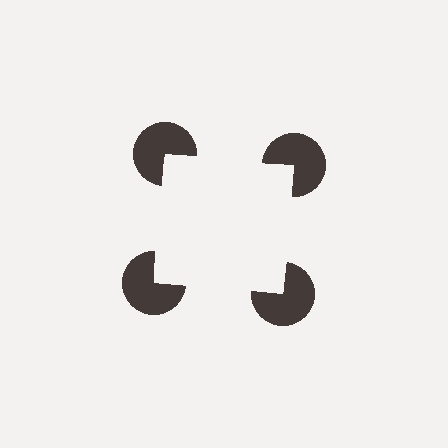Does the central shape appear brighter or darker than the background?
It typically appears slightly brighter than the background, even though no actual brightness change is drawn.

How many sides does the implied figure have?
4 sides.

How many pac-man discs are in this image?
There are 4 — one at each vertex of the illusory square.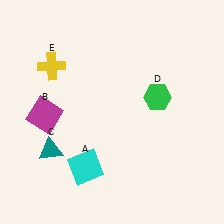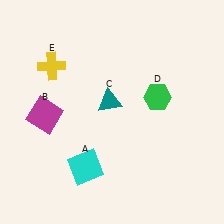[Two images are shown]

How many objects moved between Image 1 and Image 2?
1 object moved between the two images.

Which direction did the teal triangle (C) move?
The teal triangle (C) moved right.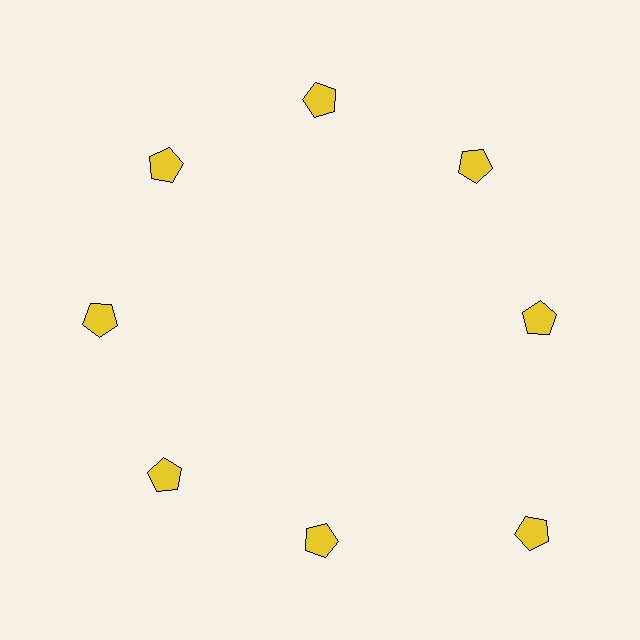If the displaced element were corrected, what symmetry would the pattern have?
It would have 8-fold rotational symmetry — the pattern would map onto itself every 45 degrees.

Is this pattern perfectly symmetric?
No. The 8 yellow pentagons are arranged in a ring, but one element near the 4 o'clock position is pushed outward from the center, breaking the 8-fold rotational symmetry.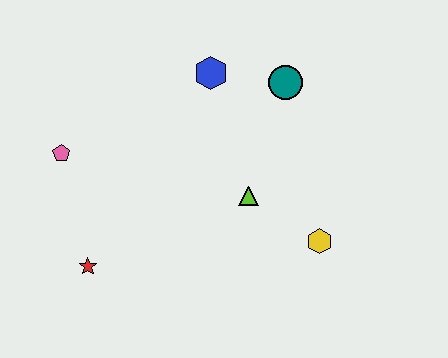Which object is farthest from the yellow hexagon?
The pink pentagon is farthest from the yellow hexagon.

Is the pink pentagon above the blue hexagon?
No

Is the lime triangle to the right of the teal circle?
No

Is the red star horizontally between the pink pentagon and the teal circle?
Yes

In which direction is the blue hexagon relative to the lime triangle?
The blue hexagon is above the lime triangle.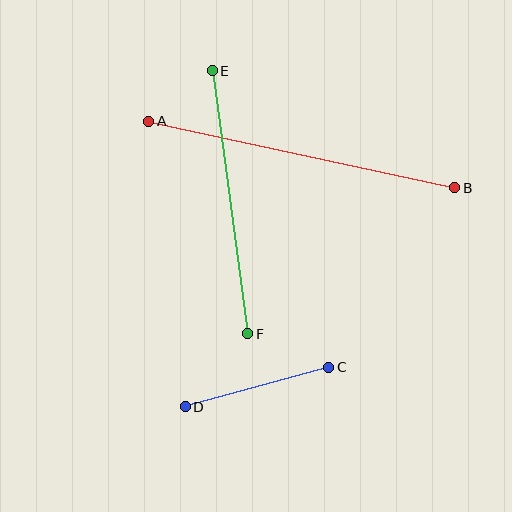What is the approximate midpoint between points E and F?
The midpoint is at approximately (230, 202) pixels.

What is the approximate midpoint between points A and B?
The midpoint is at approximately (302, 155) pixels.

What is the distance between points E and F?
The distance is approximately 266 pixels.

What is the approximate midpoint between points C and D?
The midpoint is at approximately (257, 387) pixels.